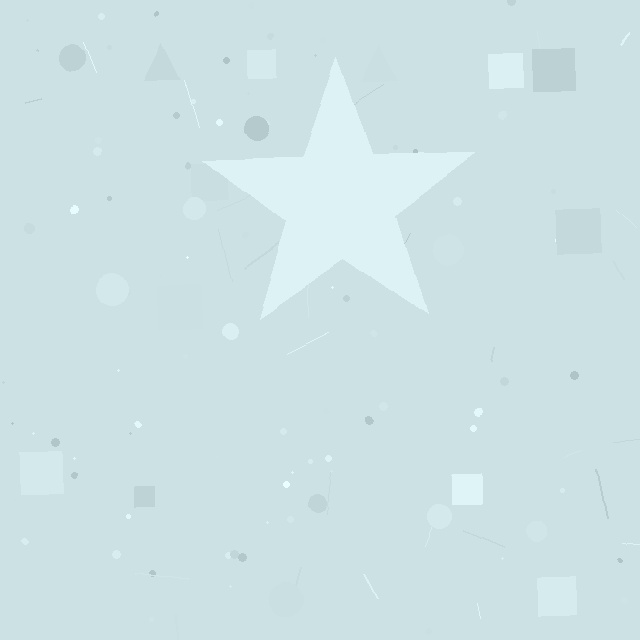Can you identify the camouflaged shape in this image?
The camouflaged shape is a star.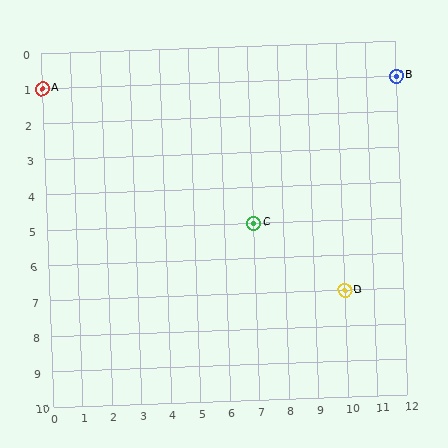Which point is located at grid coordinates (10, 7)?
Point D is at (10, 7).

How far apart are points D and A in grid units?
Points D and A are 10 columns and 6 rows apart (about 11.7 grid units diagonally).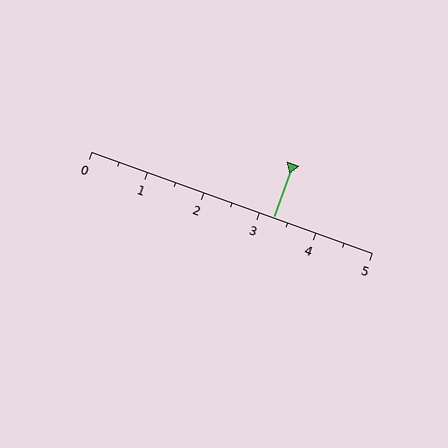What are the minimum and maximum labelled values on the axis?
The axis runs from 0 to 5.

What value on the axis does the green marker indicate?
The marker indicates approximately 3.2.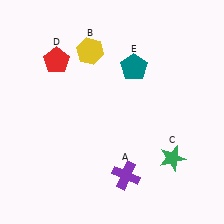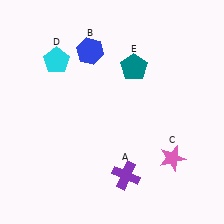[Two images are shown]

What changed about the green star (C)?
In Image 1, C is green. In Image 2, it changed to pink.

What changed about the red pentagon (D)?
In Image 1, D is red. In Image 2, it changed to cyan.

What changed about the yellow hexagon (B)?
In Image 1, B is yellow. In Image 2, it changed to blue.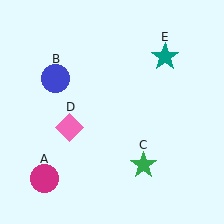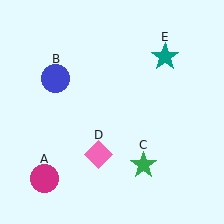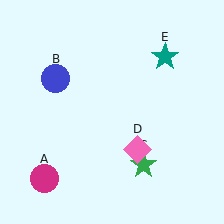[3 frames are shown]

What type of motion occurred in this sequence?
The pink diamond (object D) rotated counterclockwise around the center of the scene.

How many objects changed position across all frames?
1 object changed position: pink diamond (object D).